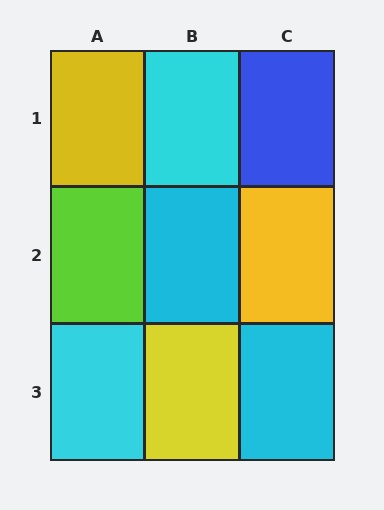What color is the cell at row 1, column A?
Yellow.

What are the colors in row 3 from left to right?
Cyan, yellow, cyan.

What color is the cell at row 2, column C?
Yellow.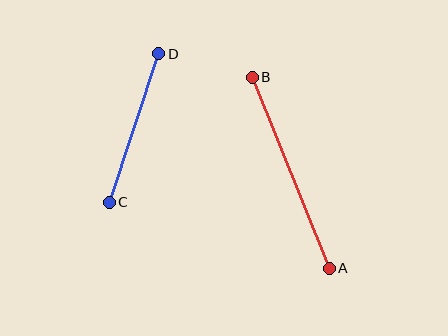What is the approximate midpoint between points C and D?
The midpoint is at approximately (134, 128) pixels.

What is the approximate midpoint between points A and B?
The midpoint is at approximately (291, 173) pixels.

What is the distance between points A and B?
The distance is approximately 206 pixels.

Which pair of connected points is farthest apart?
Points A and B are farthest apart.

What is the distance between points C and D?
The distance is approximately 156 pixels.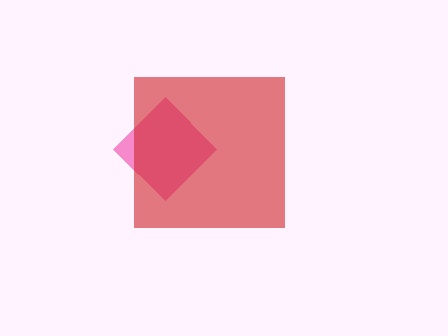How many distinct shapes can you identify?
There are 2 distinct shapes: a pink diamond, a red square.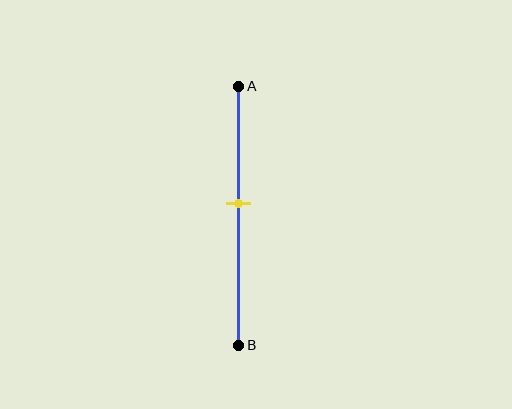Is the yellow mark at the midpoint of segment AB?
No, the mark is at about 45% from A, not at the 50% midpoint.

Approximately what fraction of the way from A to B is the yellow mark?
The yellow mark is approximately 45% of the way from A to B.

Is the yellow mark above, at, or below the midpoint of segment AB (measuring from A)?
The yellow mark is above the midpoint of segment AB.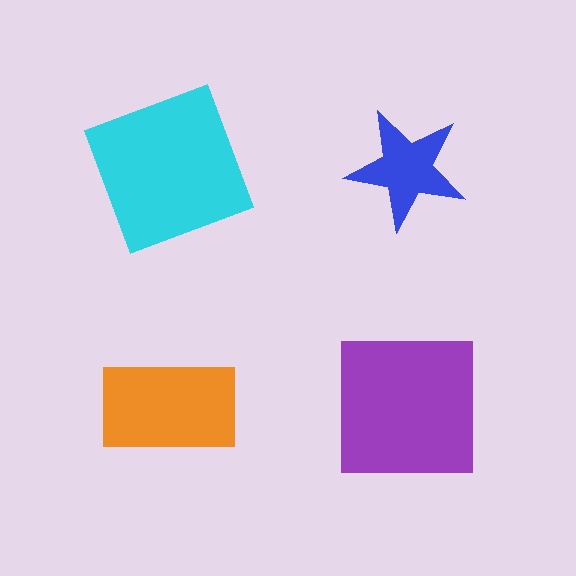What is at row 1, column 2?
A blue star.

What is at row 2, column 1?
An orange rectangle.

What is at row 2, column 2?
A purple square.